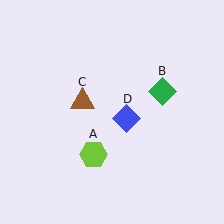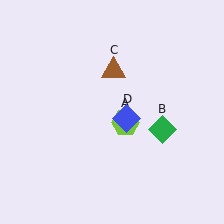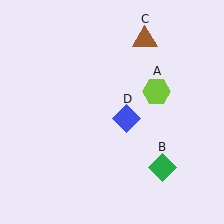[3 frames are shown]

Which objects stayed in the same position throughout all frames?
Blue diamond (object D) remained stationary.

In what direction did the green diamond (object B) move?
The green diamond (object B) moved down.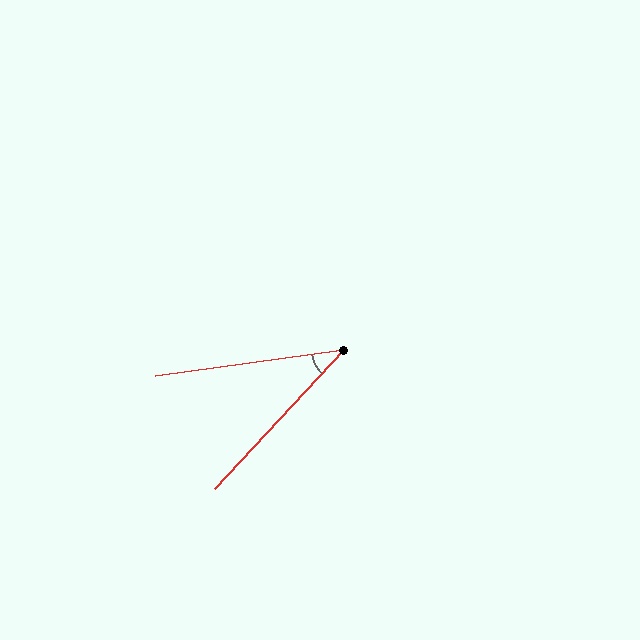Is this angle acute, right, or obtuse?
It is acute.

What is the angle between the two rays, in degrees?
Approximately 39 degrees.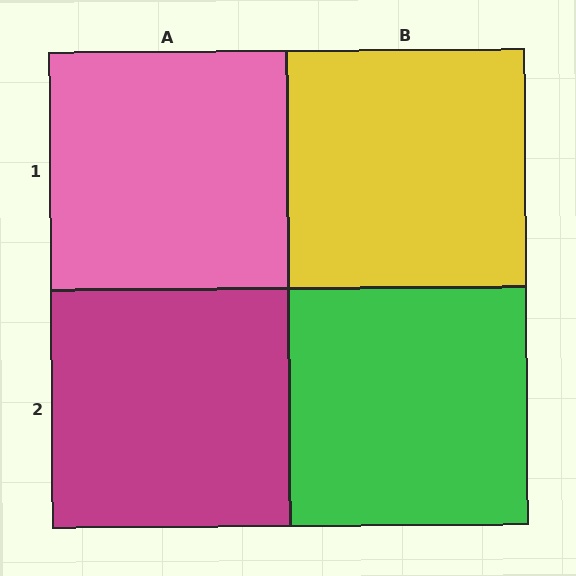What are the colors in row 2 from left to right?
Magenta, green.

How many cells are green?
1 cell is green.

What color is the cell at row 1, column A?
Pink.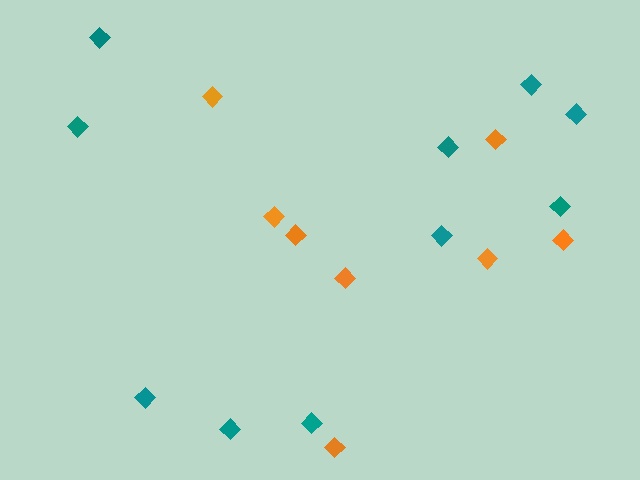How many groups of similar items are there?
There are 2 groups: one group of orange diamonds (8) and one group of teal diamonds (10).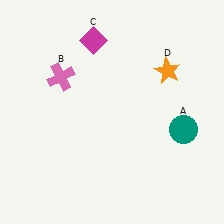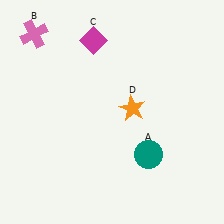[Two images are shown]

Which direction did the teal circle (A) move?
The teal circle (A) moved left.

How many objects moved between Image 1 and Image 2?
3 objects moved between the two images.